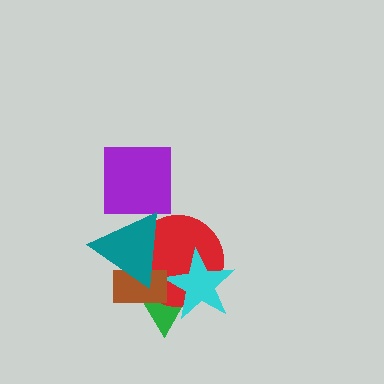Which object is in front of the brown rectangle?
The teal triangle is in front of the brown rectangle.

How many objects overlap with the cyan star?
2 objects overlap with the cyan star.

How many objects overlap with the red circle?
4 objects overlap with the red circle.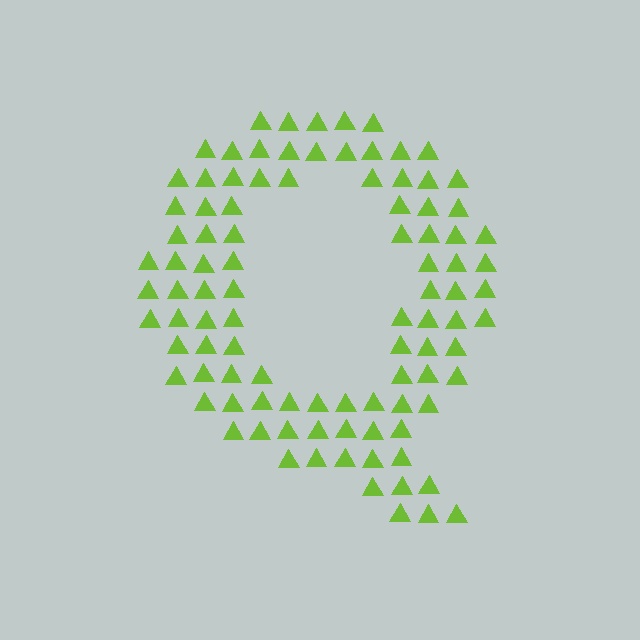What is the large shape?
The large shape is the letter Q.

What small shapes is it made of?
It is made of small triangles.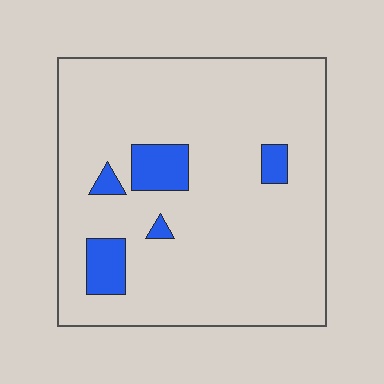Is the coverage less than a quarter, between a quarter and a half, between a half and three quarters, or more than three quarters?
Less than a quarter.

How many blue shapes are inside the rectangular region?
5.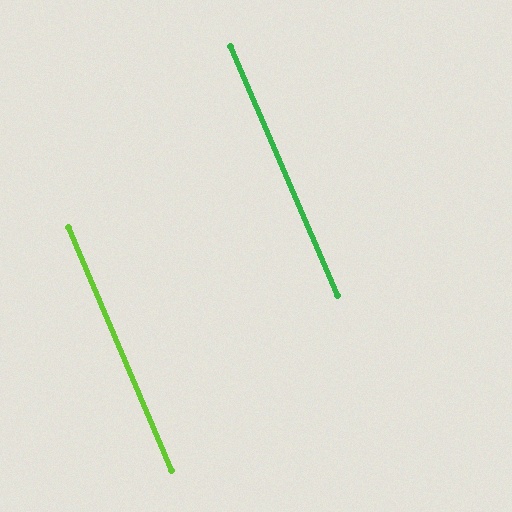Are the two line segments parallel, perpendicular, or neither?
Parallel — their directions differ by only 0.1°.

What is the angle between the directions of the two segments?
Approximately 0 degrees.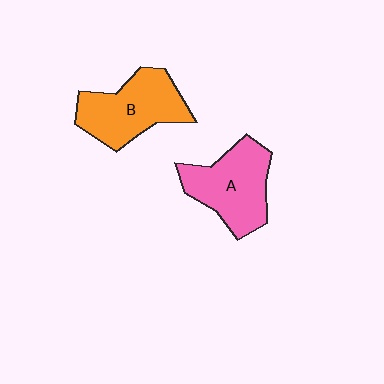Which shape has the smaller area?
Shape A (pink).